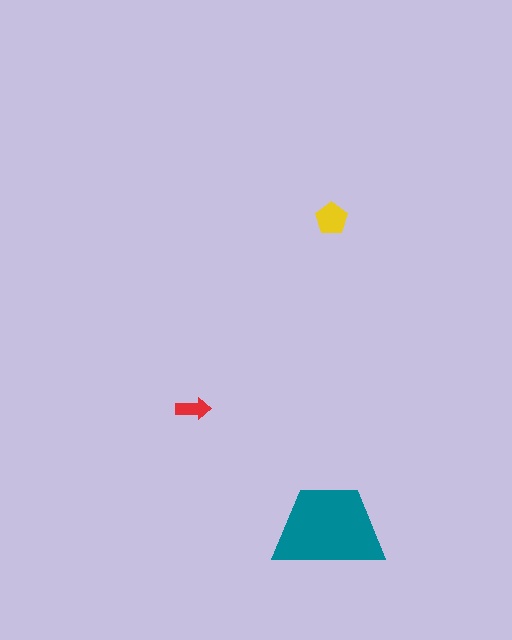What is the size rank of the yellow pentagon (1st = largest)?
2nd.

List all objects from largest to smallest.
The teal trapezoid, the yellow pentagon, the red arrow.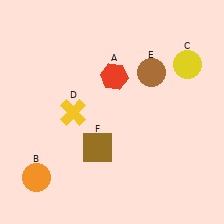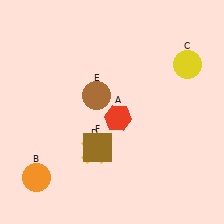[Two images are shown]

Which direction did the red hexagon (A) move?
The red hexagon (A) moved down.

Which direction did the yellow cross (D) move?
The yellow cross (D) moved down.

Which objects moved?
The objects that moved are: the red hexagon (A), the yellow cross (D), the brown circle (E).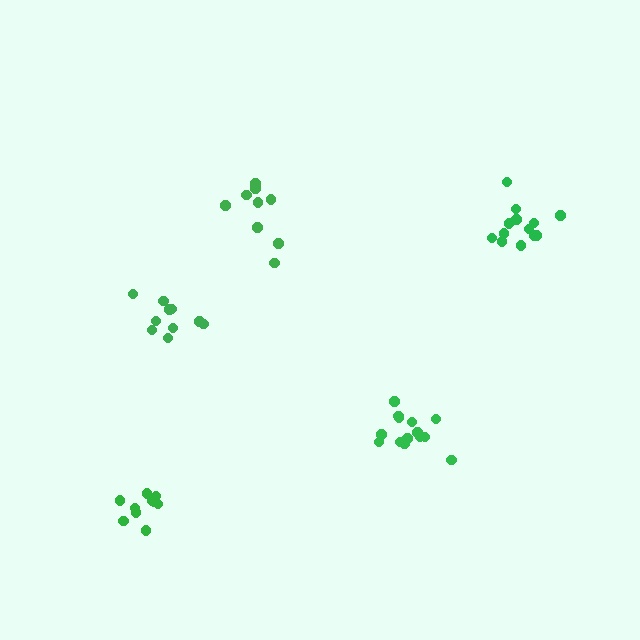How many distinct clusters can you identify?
There are 5 distinct clusters.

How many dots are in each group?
Group 1: 14 dots, Group 2: 13 dots, Group 3: 10 dots, Group 4: 11 dots, Group 5: 9 dots (57 total).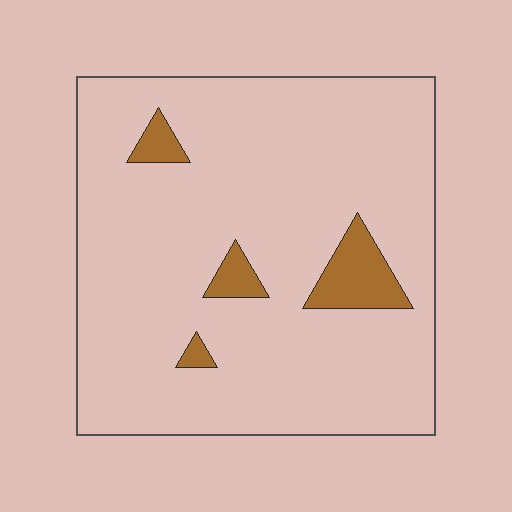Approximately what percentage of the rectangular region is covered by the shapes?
Approximately 10%.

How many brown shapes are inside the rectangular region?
4.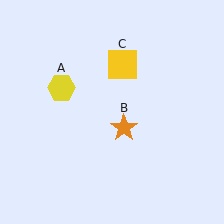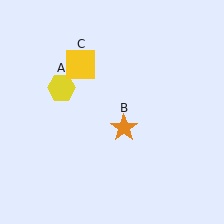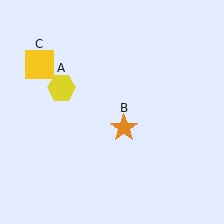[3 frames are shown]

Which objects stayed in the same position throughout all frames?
Yellow hexagon (object A) and orange star (object B) remained stationary.